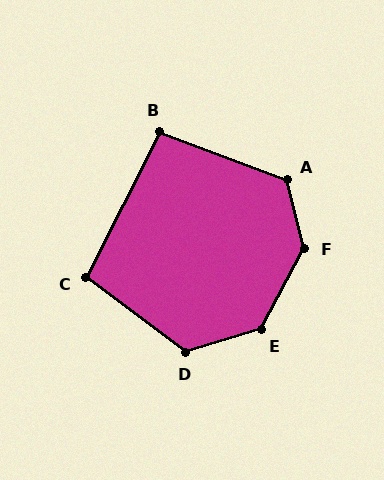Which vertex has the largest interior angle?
F, at approximately 138 degrees.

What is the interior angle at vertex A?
Approximately 125 degrees (obtuse).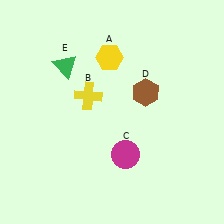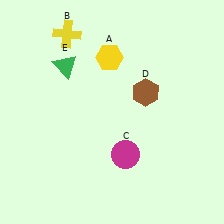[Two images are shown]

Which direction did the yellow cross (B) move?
The yellow cross (B) moved up.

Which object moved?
The yellow cross (B) moved up.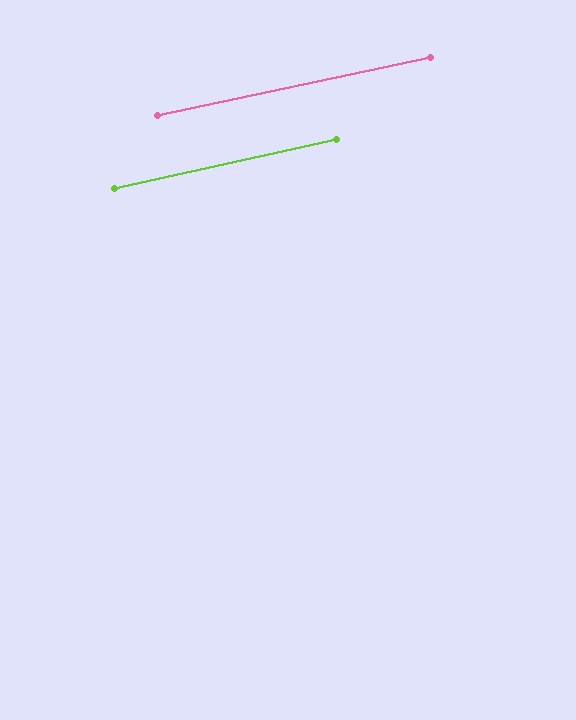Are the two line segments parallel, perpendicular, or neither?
Parallel — their directions differ by only 0.6°.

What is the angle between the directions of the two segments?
Approximately 1 degree.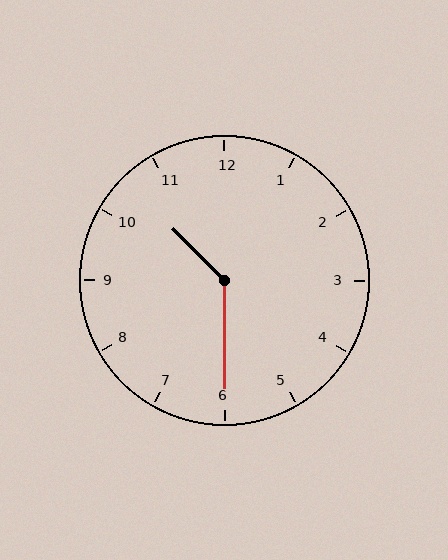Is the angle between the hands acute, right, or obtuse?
It is obtuse.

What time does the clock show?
10:30.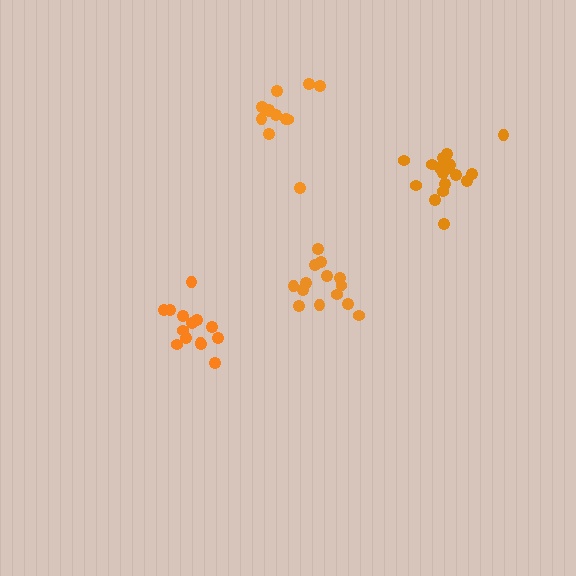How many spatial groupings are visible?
There are 4 spatial groupings.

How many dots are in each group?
Group 1: 17 dots, Group 2: 14 dots, Group 3: 12 dots, Group 4: 14 dots (57 total).